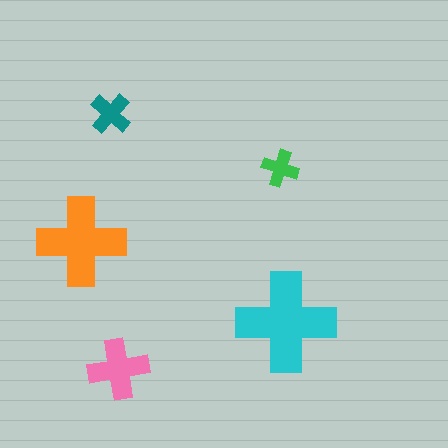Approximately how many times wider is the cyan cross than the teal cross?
About 2.5 times wider.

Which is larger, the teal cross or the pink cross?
The pink one.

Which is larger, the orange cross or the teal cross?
The orange one.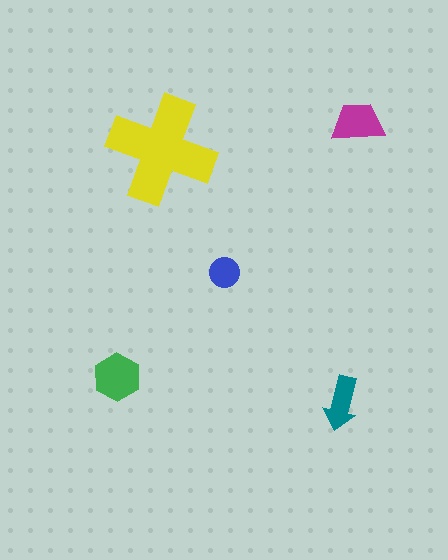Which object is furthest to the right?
The magenta trapezoid is rightmost.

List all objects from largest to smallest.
The yellow cross, the green hexagon, the magenta trapezoid, the teal arrow, the blue circle.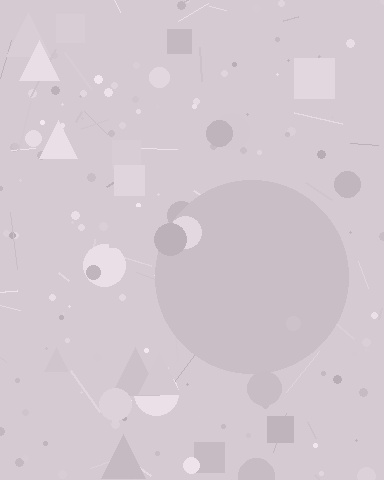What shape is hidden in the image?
A circle is hidden in the image.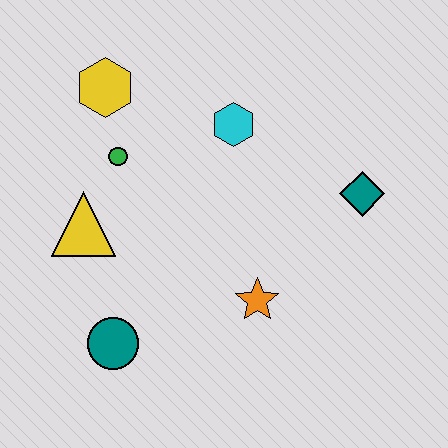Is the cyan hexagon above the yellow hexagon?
No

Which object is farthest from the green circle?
The teal diamond is farthest from the green circle.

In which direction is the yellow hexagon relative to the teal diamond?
The yellow hexagon is to the left of the teal diamond.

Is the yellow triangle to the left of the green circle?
Yes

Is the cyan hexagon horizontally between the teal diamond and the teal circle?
Yes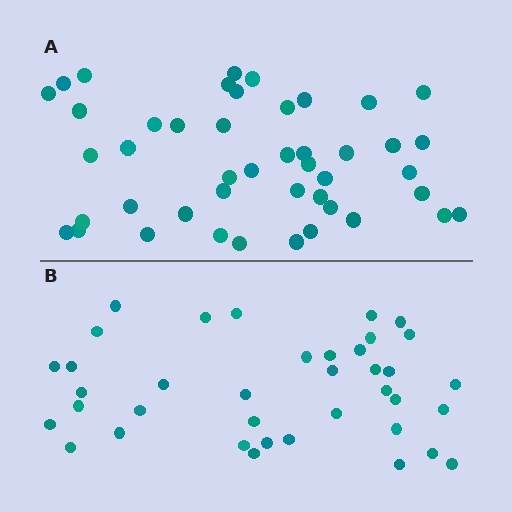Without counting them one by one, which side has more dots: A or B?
Region A (the top region) has more dots.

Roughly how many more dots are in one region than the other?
Region A has roughly 8 or so more dots than region B.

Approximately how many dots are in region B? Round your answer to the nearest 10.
About 40 dots. (The exact count is 38, which rounds to 40.)